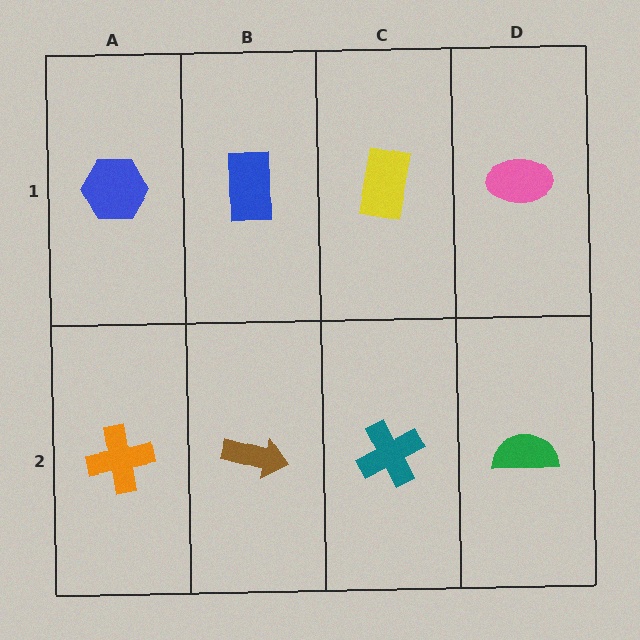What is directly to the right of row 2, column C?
A green semicircle.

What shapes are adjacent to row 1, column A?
An orange cross (row 2, column A), a blue rectangle (row 1, column B).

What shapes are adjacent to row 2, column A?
A blue hexagon (row 1, column A), a brown arrow (row 2, column B).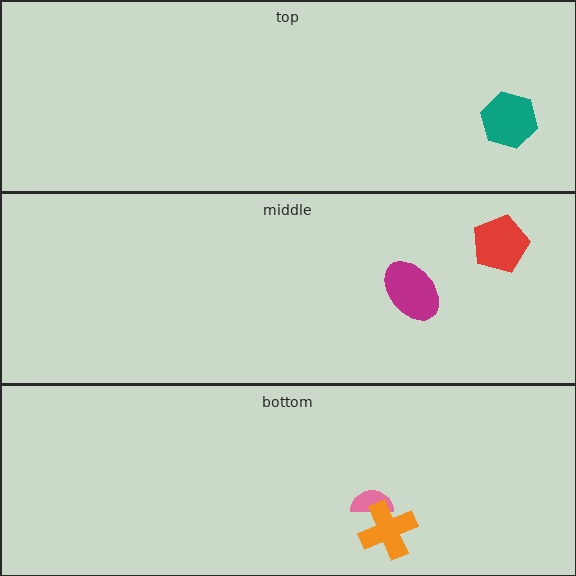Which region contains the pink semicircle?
The bottom region.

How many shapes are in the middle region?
2.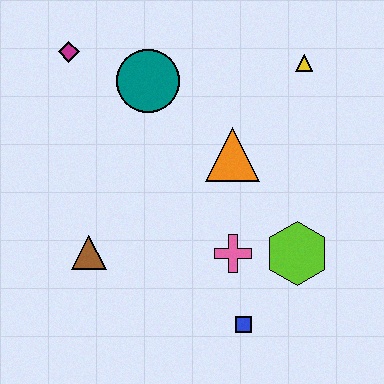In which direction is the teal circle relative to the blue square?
The teal circle is above the blue square.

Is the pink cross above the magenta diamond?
No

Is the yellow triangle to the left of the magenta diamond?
No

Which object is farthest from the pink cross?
The magenta diamond is farthest from the pink cross.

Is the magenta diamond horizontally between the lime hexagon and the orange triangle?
No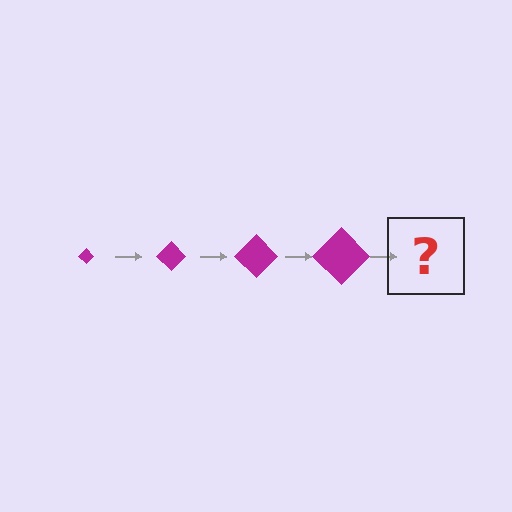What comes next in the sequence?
The next element should be a magenta diamond, larger than the previous one.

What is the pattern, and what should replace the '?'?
The pattern is that the diamond gets progressively larger each step. The '?' should be a magenta diamond, larger than the previous one.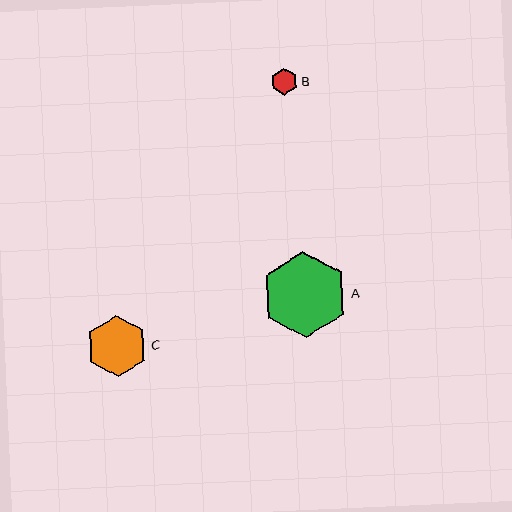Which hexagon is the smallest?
Hexagon B is the smallest with a size of approximately 27 pixels.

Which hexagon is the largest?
Hexagon A is the largest with a size of approximately 86 pixels.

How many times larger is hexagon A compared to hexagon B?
Hexagon A is approximately 3.2 times the size of hexagon B.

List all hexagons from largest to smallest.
From largest to smallest: A, C, B.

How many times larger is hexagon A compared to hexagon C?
Hexagon A is approximately 1.4 times the size of hexagon C.